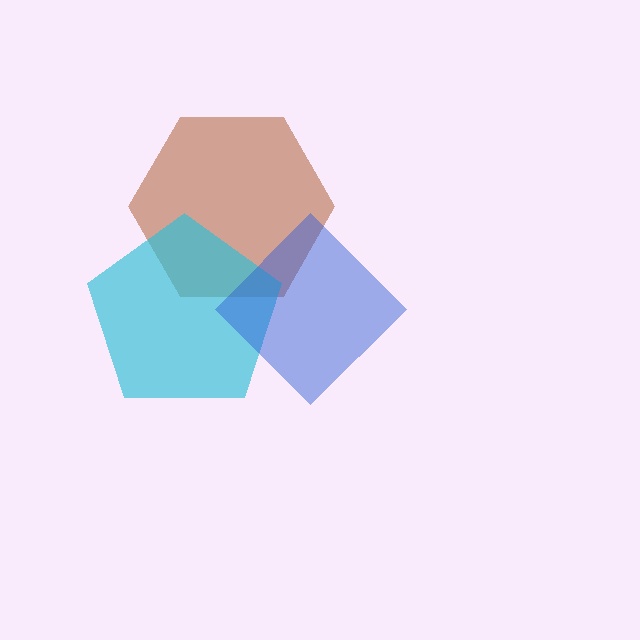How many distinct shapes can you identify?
There are 3 distinct shapes: a brown hexagon, a cyan pentagon, a blue diamond.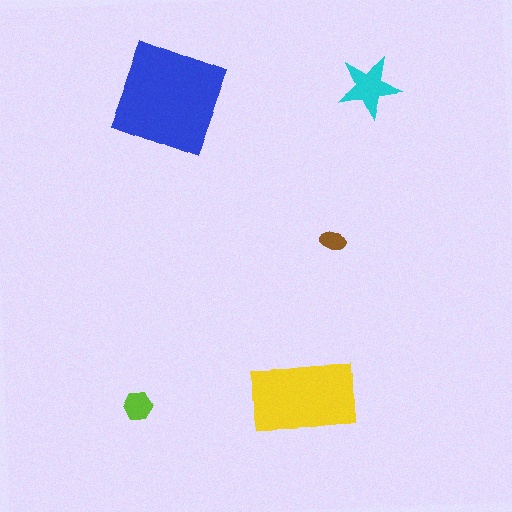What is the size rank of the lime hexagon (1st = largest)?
4th.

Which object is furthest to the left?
The lime hexagon is leftmost.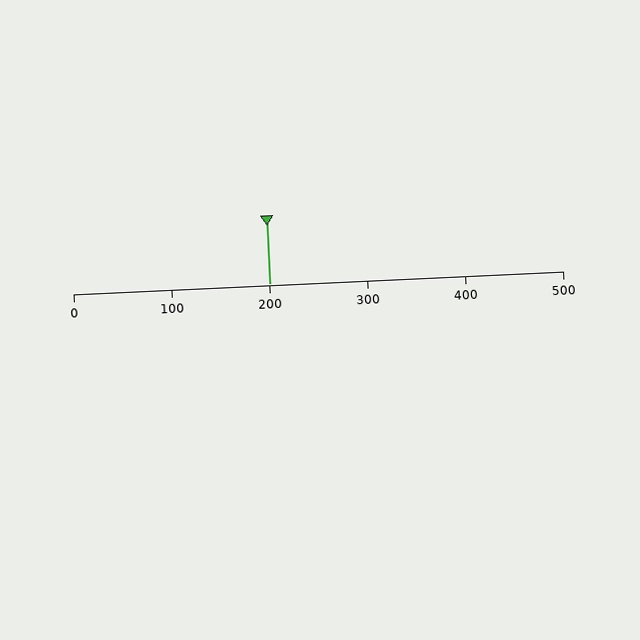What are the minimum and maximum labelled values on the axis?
The axis runs from 0 to 500.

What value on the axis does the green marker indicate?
The marker indicates approximately 200.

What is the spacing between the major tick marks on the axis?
The major ticks are spaced 100 apart.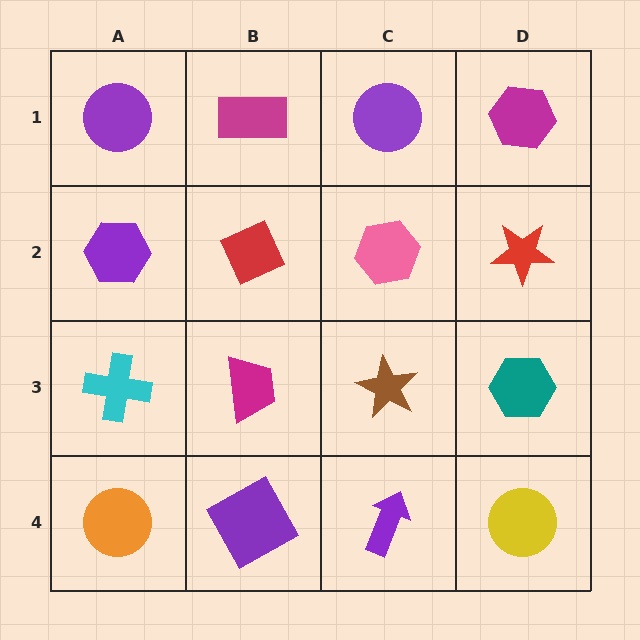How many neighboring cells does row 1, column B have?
3.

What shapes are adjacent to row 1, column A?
A purple hexagon (row 2, column A), a magenta rectangle (row 1, column B).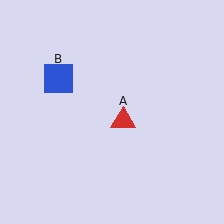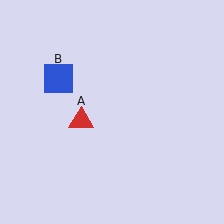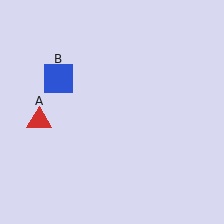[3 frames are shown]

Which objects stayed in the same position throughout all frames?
Blue square (object B) remained stationary.